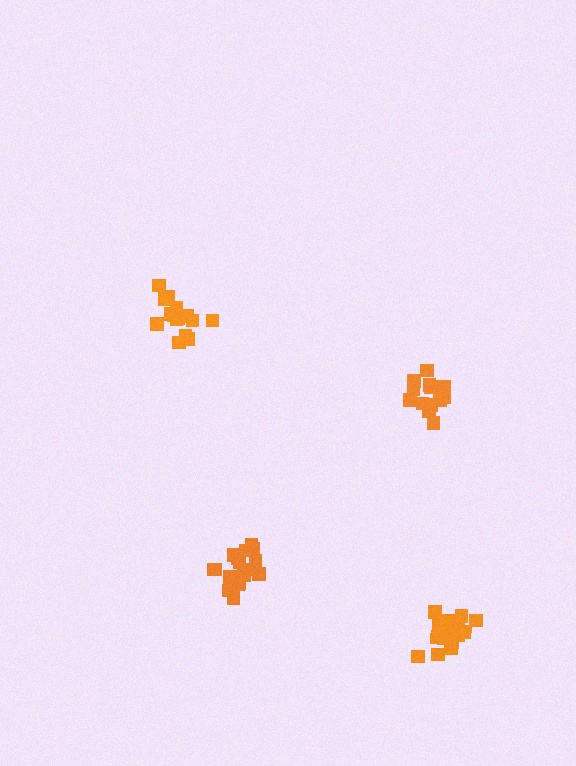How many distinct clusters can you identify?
There are 4 distinct clusters.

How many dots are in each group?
Group 1: 18 dots, Group 2: 16 dots, Group 3: 14 dots, Group 4: 16 dots (64 total).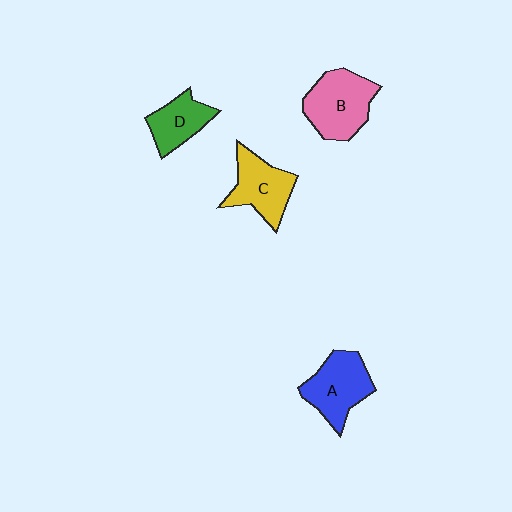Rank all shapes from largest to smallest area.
From largest to smallest: B (pink), A (blue), C (yellow), D (green).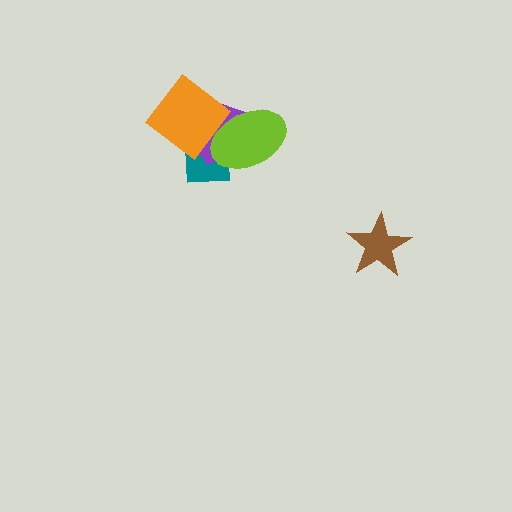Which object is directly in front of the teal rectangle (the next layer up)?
The purple pentagon is directly in front of the teal rectangle.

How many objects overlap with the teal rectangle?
3 objects overlap with the teal rectangle.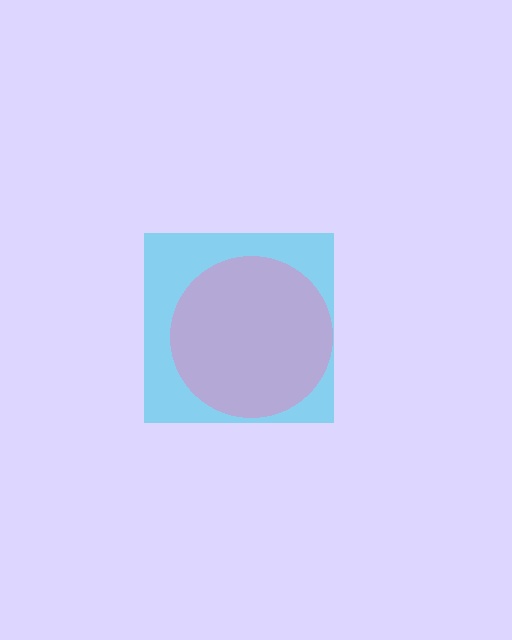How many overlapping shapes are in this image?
There are 2 overlapping shapes in the image.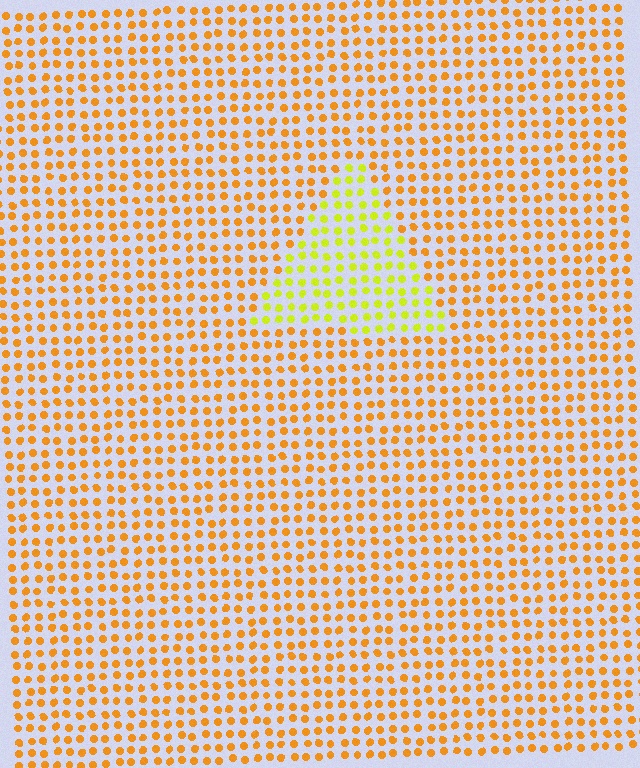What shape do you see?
I see a triangle.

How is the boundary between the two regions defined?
The boundary is defined purely by a slight shift in hue (about 37 degrees). Spacing, size, and orientation are identical on both sides.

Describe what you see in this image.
The image is filled with small orange elements in a uniform arrangement. A triangle-shaped region is visible where the elements are tinted to a slightly different hue, forming a subtle color boundary.